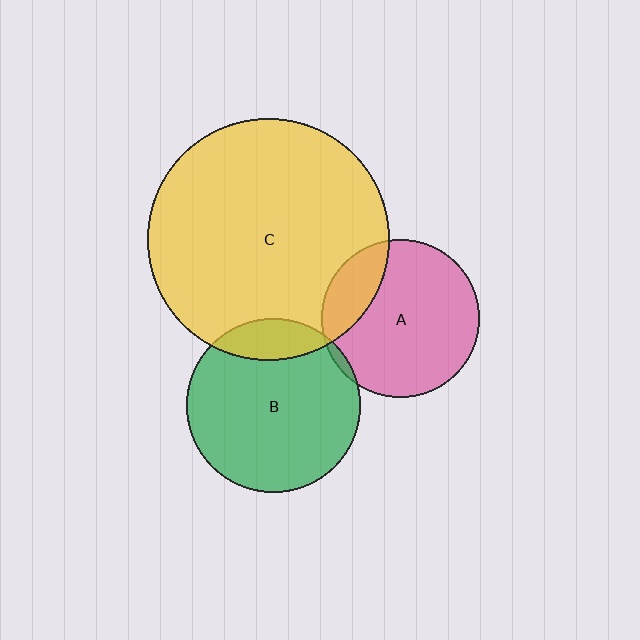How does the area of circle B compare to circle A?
Approximately 1.2 times.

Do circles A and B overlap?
Yes.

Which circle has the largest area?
Circle C (yellow).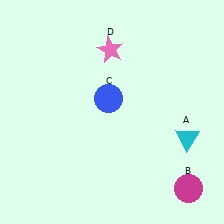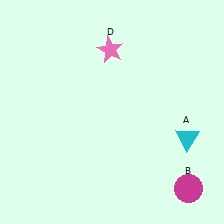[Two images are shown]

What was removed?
The blue circle (C) was removed in Image 2.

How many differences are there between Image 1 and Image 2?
There is 1 difference between the two images.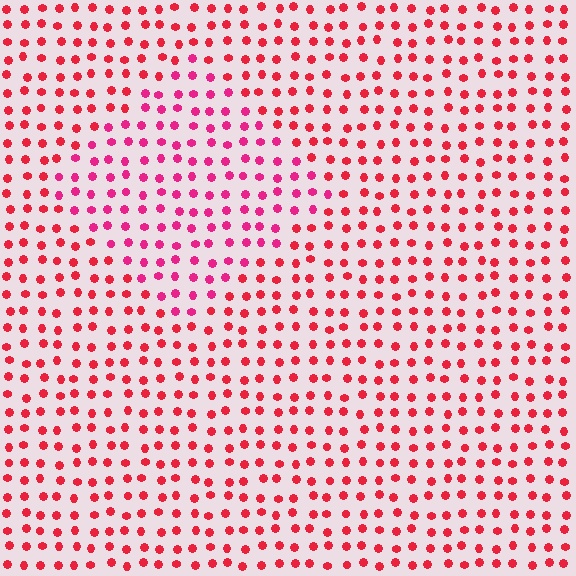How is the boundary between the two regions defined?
The boundary is defined purely by a slight shift in hue (about 24 degrees). Spacing, size, and orientation are identical on both sides.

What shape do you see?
I see a diamond.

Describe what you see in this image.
The image is filled with small red elements in a uniform arrangement. A diamond-shaped region is visible where the elements are tinted to a slightly different hue, forming a subtle color boundary.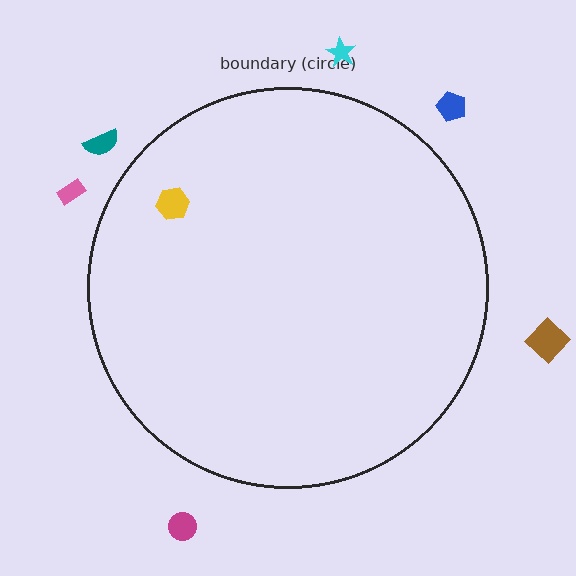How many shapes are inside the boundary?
1 inside, 6 outside.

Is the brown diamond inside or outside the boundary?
Outside.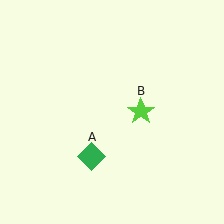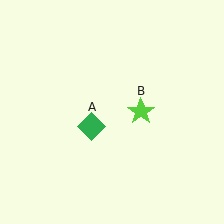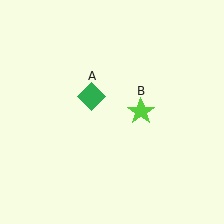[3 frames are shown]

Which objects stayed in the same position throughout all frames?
Lime star (object B) remained stationary.